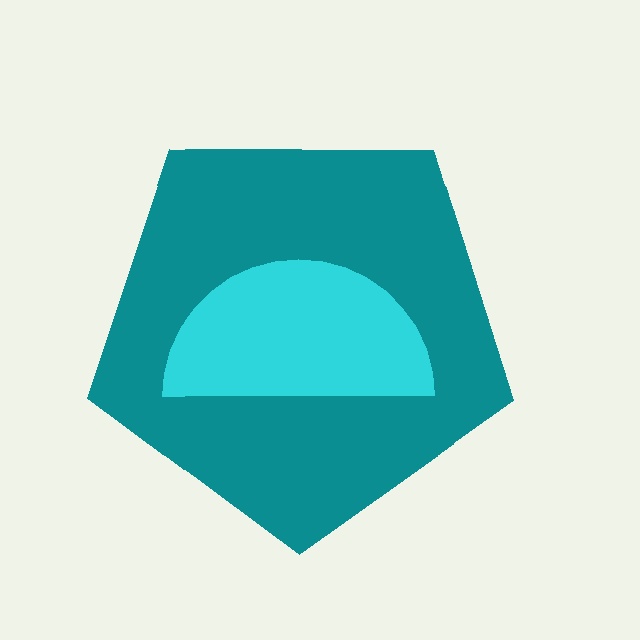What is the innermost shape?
The cyan semicircle.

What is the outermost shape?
The teal pentagon.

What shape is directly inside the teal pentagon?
The cyan semicircle.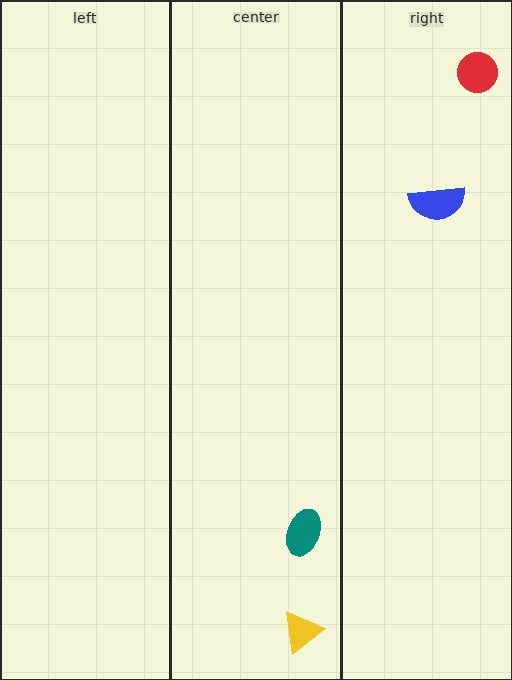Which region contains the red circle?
The right region.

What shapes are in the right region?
The blue semicircle, the red circle.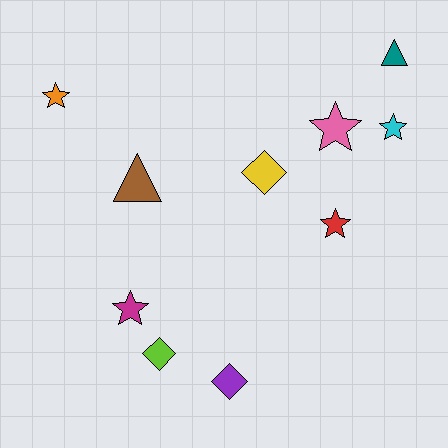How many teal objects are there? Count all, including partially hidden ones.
There is 1 teal object.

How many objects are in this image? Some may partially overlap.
There are 10 objects.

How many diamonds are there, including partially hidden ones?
There are 3 diamonds.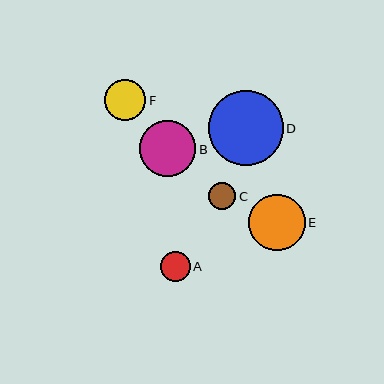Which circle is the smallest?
Circle C is the smallest with a size of approximately 27 pixels.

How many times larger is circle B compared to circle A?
Circle B is approximately 1.9 times the size of circle A.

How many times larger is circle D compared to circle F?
Circle D is approximately 1.8 times the size of circle F.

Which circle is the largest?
Circle D is the largest with a size of approximately 75 pixels.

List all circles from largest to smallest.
From largest to smallest: D, E, B, F, A, C.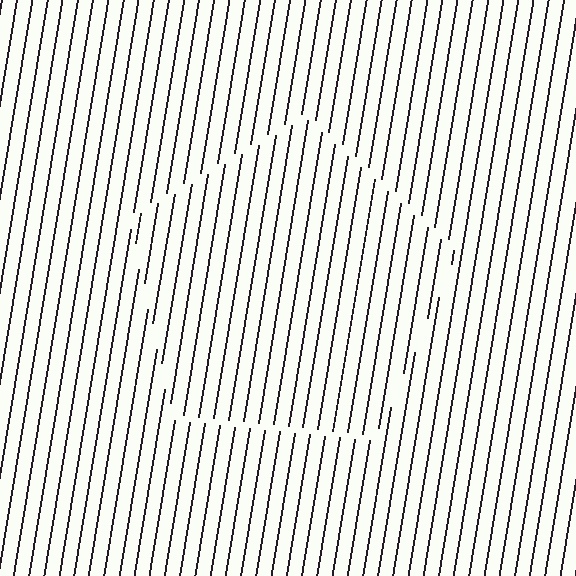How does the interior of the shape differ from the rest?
The interior of the shape contains the same grating, shifted by half a period — the contour is defined by the phase discontinuity where line-ends from the inner and outer gratings abut.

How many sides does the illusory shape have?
5 sides — the line-ends trace a pentagon.